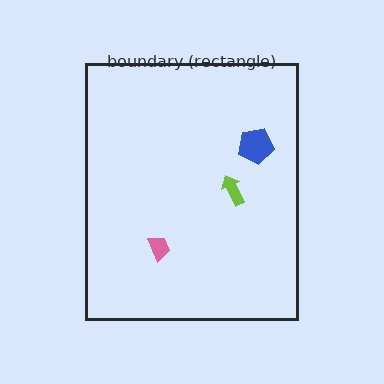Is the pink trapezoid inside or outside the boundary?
Inside.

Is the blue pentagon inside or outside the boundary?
Inside.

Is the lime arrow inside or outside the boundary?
Inside.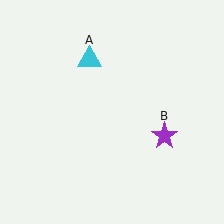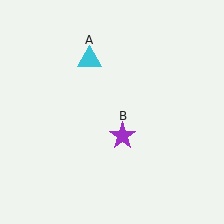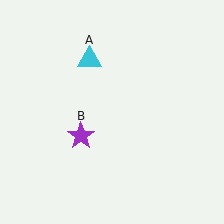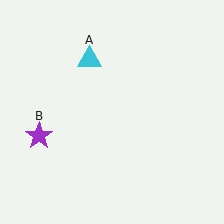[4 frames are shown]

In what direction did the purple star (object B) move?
The purple star (object B) moved left.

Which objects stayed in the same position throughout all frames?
Cyan triangle (object A) remained stationary.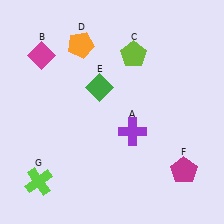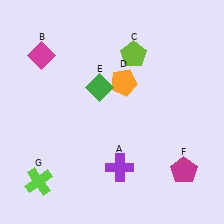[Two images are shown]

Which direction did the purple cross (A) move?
The purple cross (A) moved down.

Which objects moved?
The objects that moved are: the purple cross (A), the orange pentagon (D).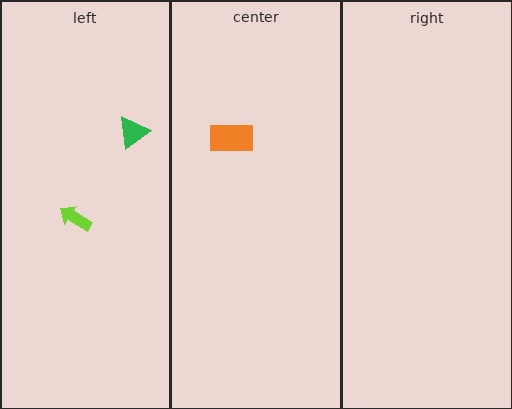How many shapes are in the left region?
2.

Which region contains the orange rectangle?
The center region.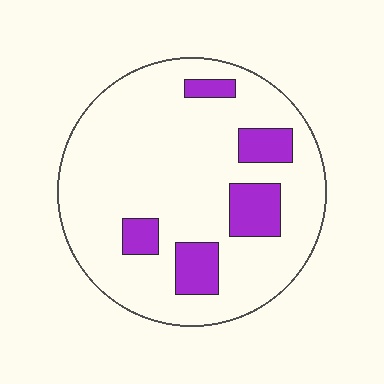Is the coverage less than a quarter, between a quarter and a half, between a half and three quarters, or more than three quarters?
Less than a quarter.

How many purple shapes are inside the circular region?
5.